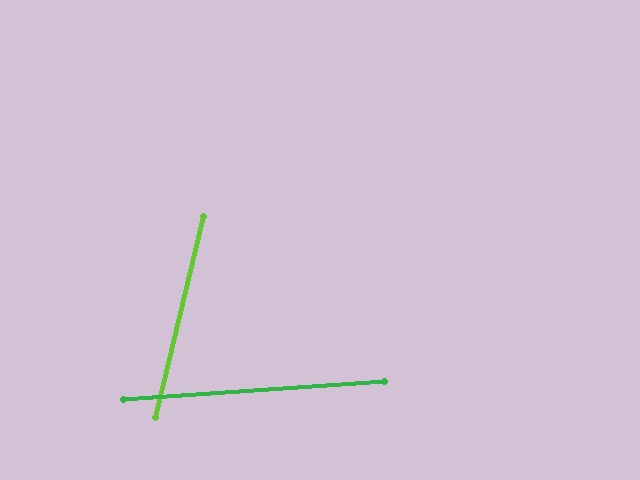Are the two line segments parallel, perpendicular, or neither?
Neither parallel nor perpendicular — they differ by about 73°.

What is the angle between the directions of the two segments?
Approximately 73 degrees.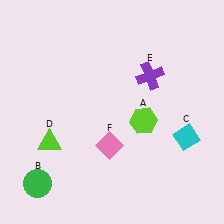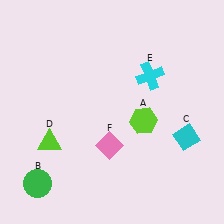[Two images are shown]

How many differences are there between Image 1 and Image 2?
There is 1 difference between the two images.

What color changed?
The cross (E) changed from purple in Image 1 to cyan in Image 2.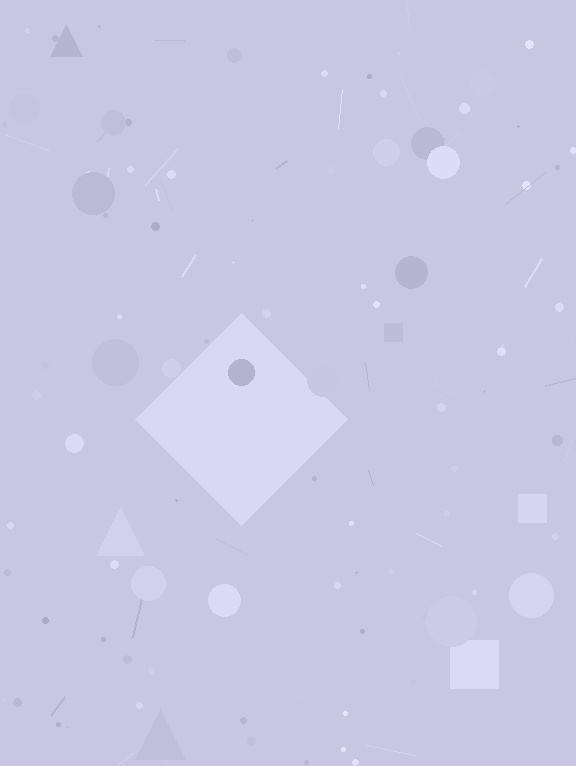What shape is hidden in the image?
A diamond is hidden in the image.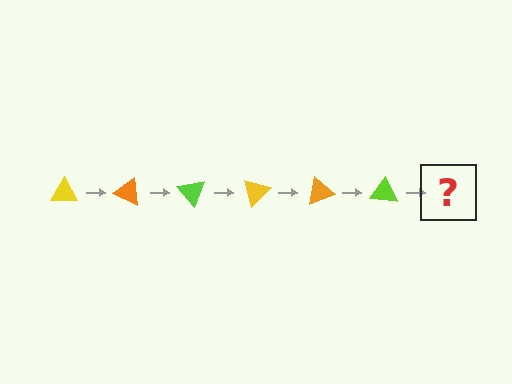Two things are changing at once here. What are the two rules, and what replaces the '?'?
The two rules are that it rotates 25 degrees each step and the color cycles through yellow, orange, and lime. The '?' should be a yellow triangle, rotated 150 degrees from the start.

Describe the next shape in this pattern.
It should be a yellow triangle, rotated 150 degrees from the start.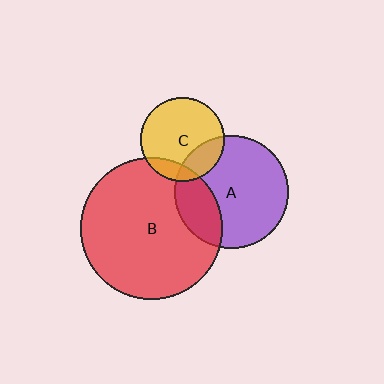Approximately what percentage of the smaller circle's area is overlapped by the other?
Approximately 25%.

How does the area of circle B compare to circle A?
Approximately 1.6 times.